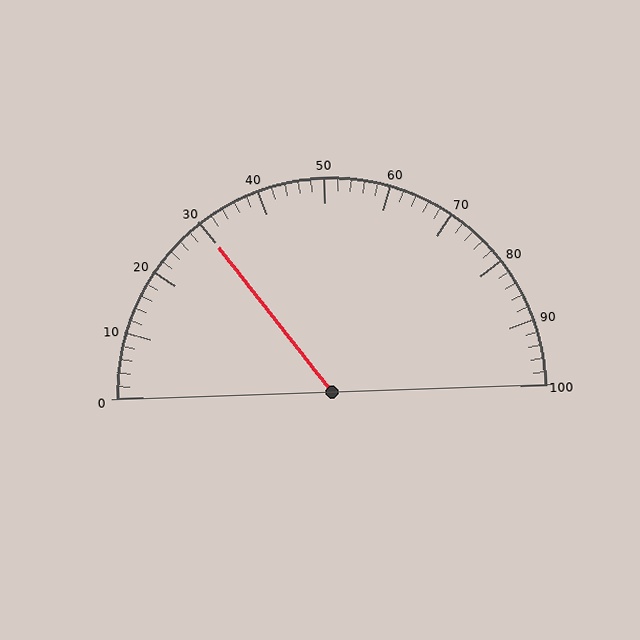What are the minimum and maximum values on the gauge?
The gauge ranges from 0 to 100.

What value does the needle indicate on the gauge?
The needle indicates approximately 30.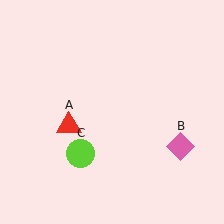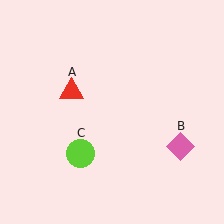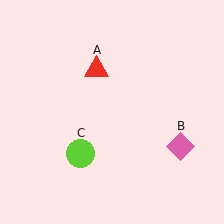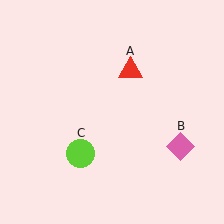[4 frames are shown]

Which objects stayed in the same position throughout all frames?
Pink diamond (object B) and lime circle (object C) remained stationary.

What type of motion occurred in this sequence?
The red triangle (object A) rotated clockwise around the center of the scene.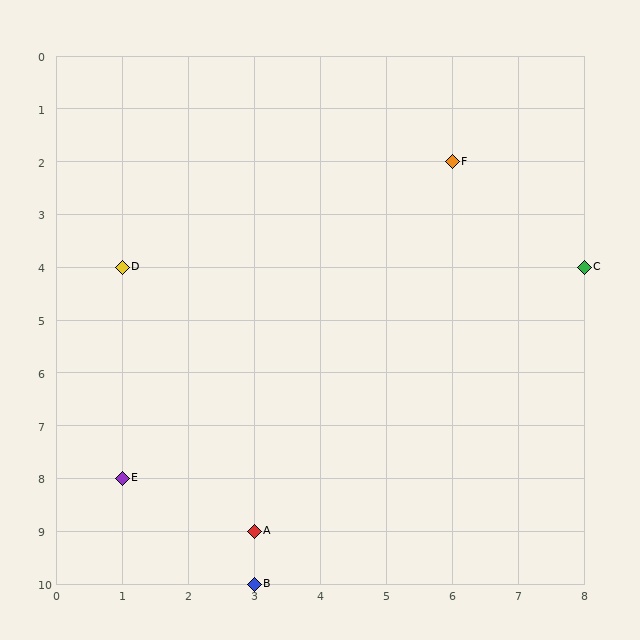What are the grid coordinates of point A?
Point A is at grid coordinates (3, 9).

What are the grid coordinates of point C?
Point C is at grid coordinates (8, 4).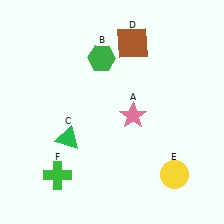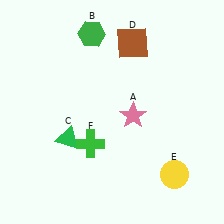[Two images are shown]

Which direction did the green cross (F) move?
The green cross (F) moved right.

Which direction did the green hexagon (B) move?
The green hexagon (B) moved up.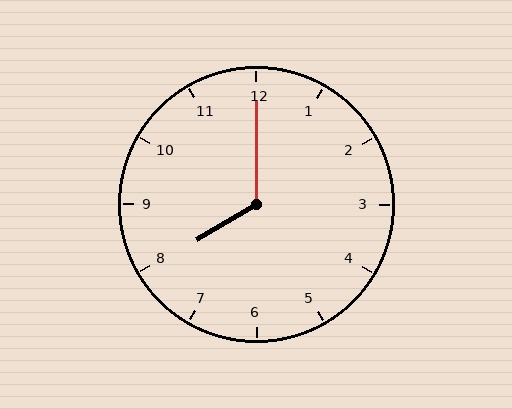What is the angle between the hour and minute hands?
Approximately 120 degrees.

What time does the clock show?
8:00.